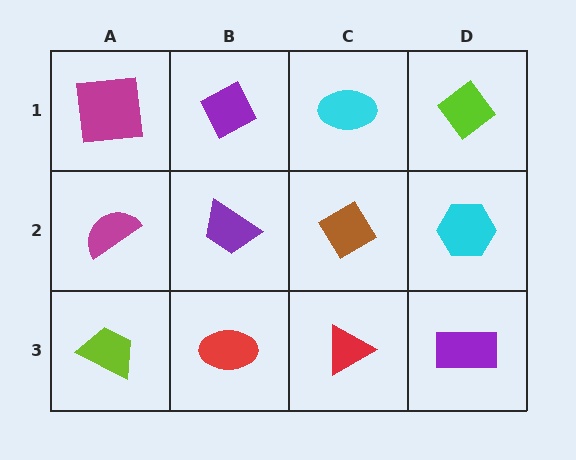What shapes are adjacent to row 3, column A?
A magenta semicircle (row 2, column A), a red ellipse (row 3, column B).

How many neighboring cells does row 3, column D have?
2.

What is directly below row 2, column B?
A red ellipse.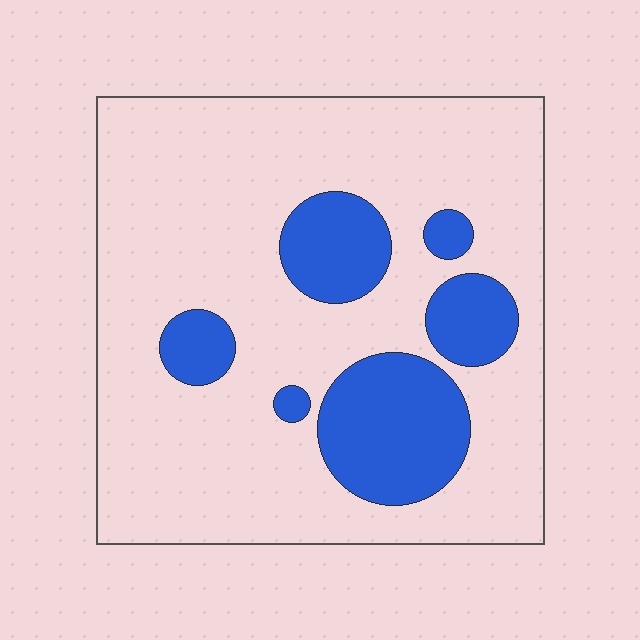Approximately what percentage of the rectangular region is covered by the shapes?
Approximately 20%.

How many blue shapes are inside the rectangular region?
6.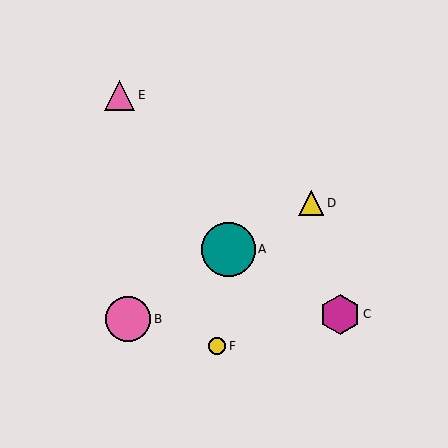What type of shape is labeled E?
Shape E is a pink triangle.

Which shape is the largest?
The teal circle (labeled A) is the largest.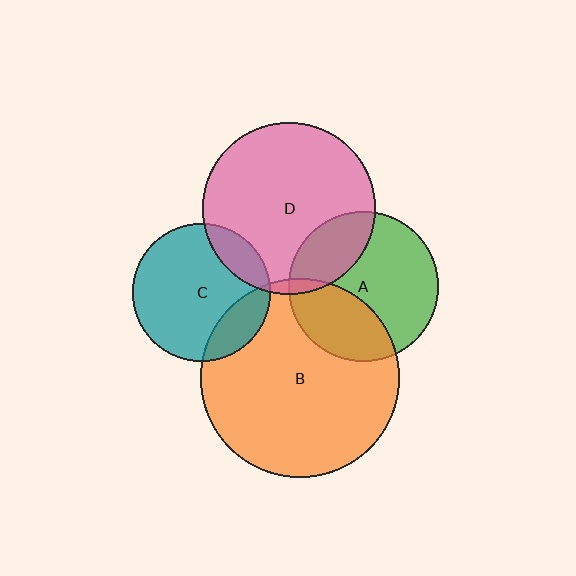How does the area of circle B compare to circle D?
Approximately 1.3 times.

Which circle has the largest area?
Circle B (orange).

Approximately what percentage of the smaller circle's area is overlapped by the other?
Approximately 20%.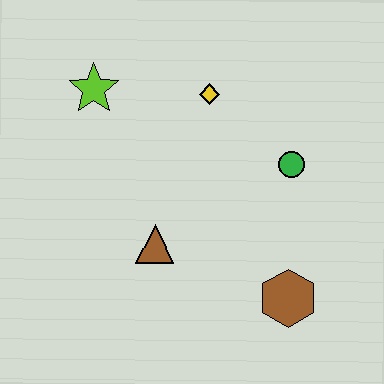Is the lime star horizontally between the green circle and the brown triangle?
No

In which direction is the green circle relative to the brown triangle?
The green circle is to the right of the brown triangle.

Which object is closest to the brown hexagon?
The green circle is closest to the brown hexagon.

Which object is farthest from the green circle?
The lime star is farthest from the green circle.